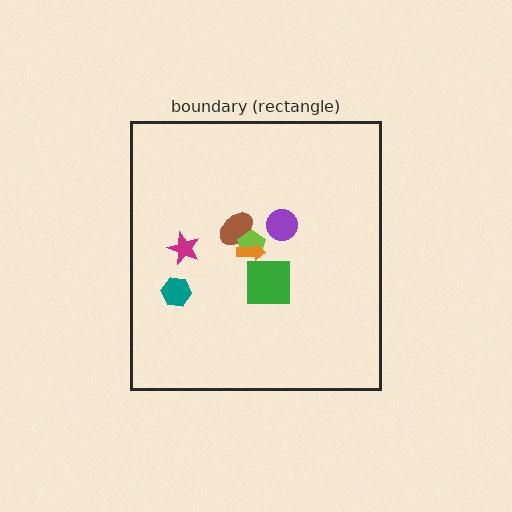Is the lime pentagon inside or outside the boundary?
Inside.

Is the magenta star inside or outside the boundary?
Inside.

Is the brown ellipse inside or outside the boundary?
Inside.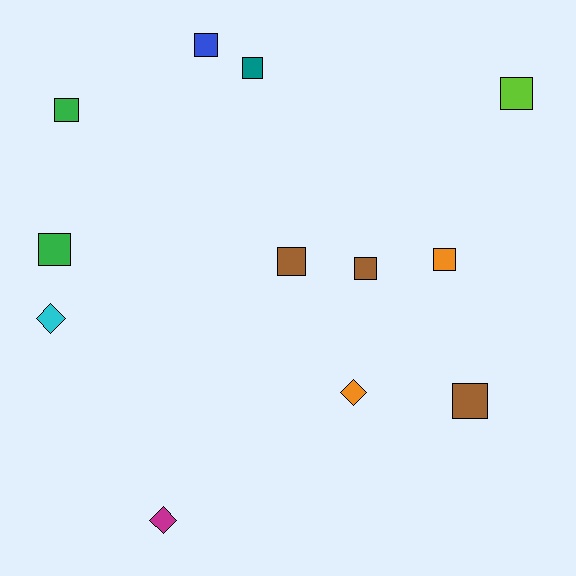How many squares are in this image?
There are 9 squares.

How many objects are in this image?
There are 12 objects.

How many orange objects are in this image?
There are 2 orange objects.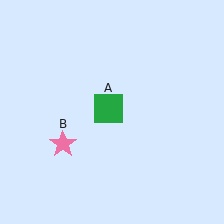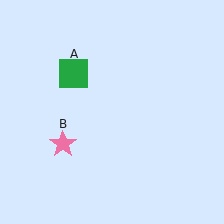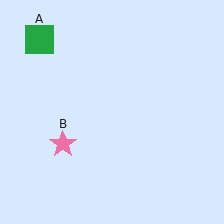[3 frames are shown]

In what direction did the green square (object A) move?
The green square (object A) moved up and to the left.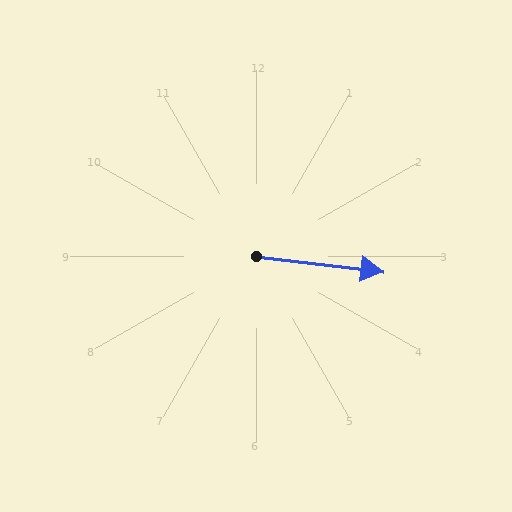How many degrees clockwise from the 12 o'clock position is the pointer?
Approximately 97 degrees.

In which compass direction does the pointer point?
East.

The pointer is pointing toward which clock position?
Roughly 3 o'clock.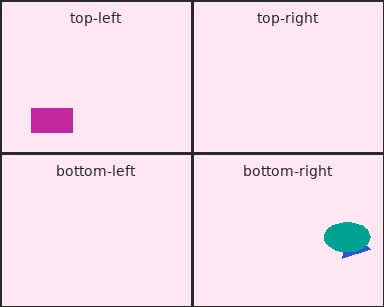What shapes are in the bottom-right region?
The blue triangle, the teal ellipse.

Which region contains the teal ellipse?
The bottom-right region.